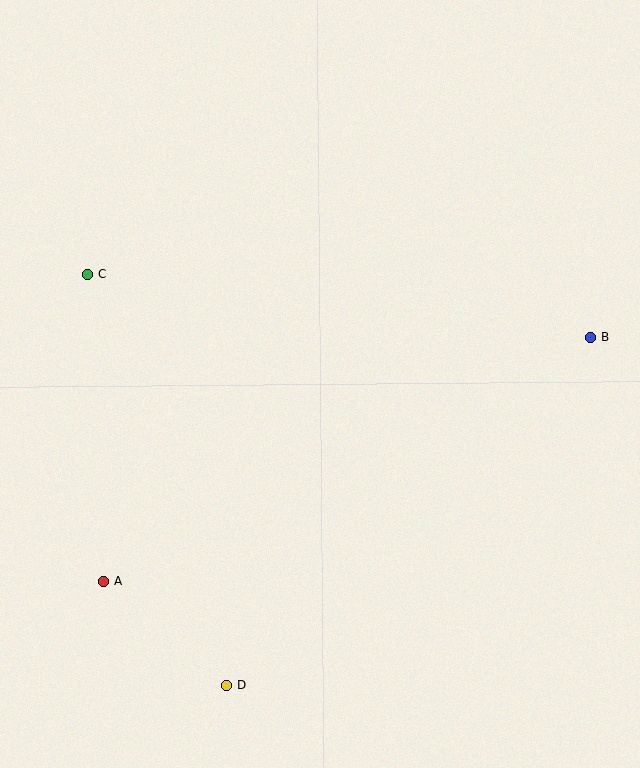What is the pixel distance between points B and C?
The distance between B and C is 506 pixels.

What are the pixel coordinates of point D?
Point D is at (227, 685).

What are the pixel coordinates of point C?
Point C is at (88, 274).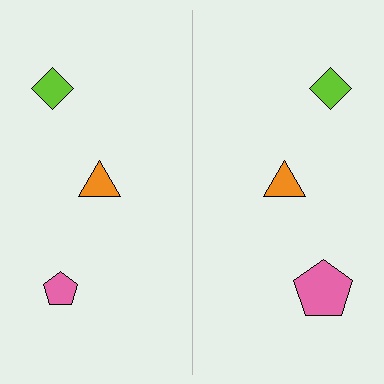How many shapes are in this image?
There are 6 shapes in this image.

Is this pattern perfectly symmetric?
No, the pattern is not perfectly symmetric. The pink pentagon on the right side has a different size than its mirror counterpart.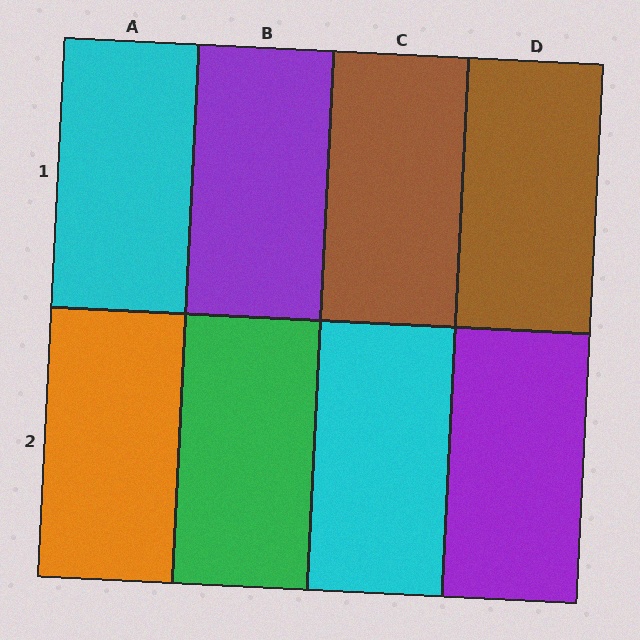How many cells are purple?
2 cells are purple.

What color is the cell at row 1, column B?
Purple.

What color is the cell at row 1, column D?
Brown.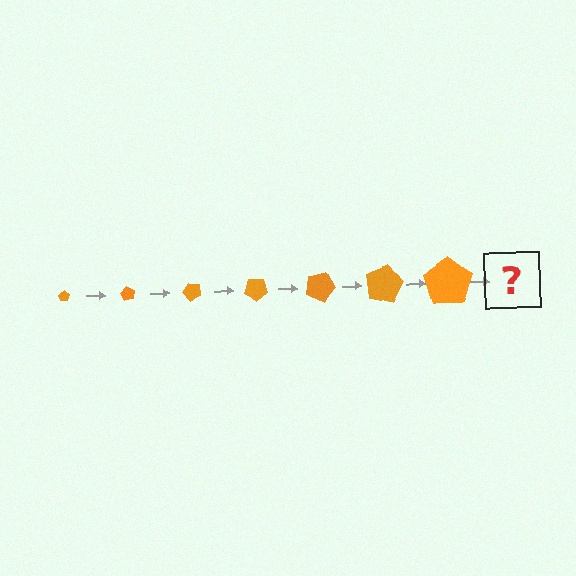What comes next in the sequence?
The next element should be a pentagon, larger than the previous one and rotated 420 degrees from the start.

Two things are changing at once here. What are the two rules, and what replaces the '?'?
The two rules are that the pentagon grows larger each step and it rotates 60 degrees each step. The '?' should be a pentagon, larger than the previous one and rotated 420 degrees from the start.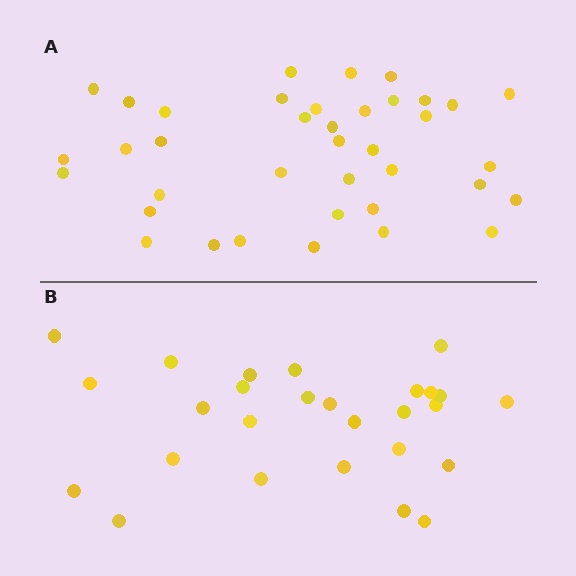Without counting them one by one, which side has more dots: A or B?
Region A (the top region) has more dots.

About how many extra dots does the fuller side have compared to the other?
Region A has roughly 12 or so more dots than region B.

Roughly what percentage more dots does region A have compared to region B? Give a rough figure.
About 40% more.